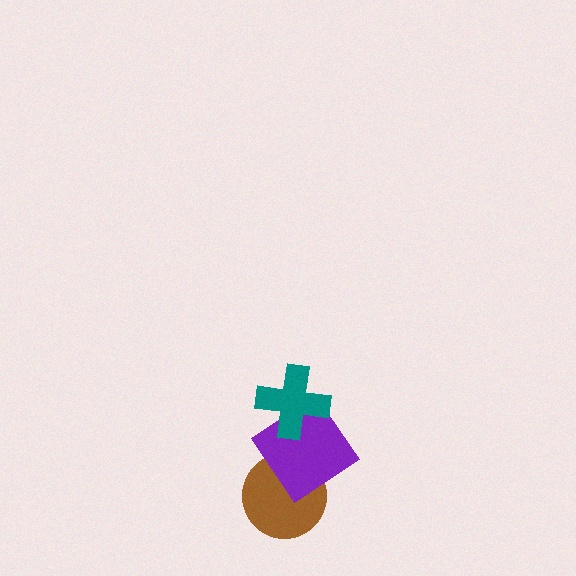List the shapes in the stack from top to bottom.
From top to bottom: the teal cross, the purple diamond, the brown circle.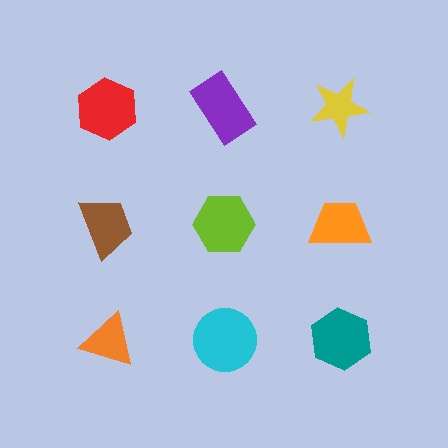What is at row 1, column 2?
A purple rectangle.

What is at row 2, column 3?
An orange trapezoid.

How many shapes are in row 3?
3 shapes.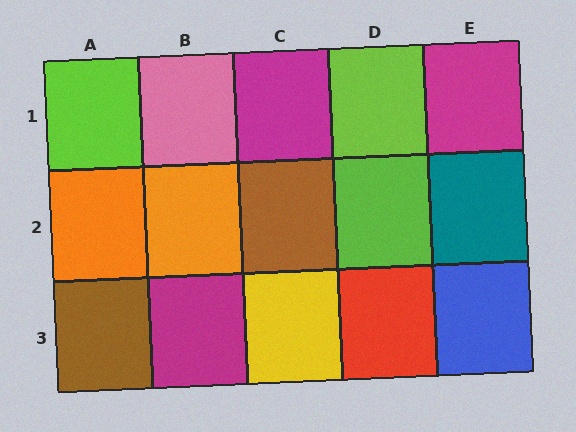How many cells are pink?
1 cell is pink.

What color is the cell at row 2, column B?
Orange.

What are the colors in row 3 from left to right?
Brown, magenta, yellow, red, blue.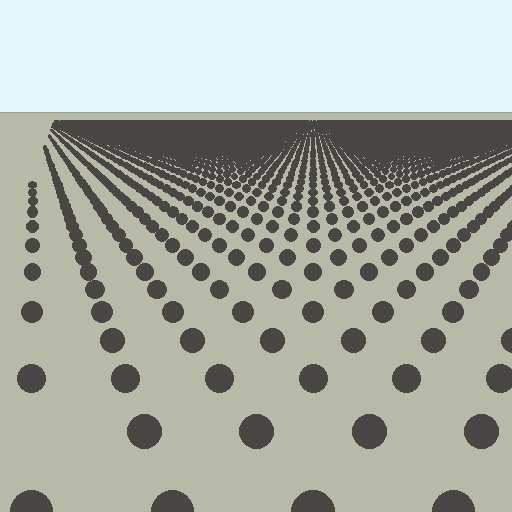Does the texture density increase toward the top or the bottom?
Density increases toward the top.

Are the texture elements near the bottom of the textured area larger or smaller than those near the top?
Larger. Near the bottom, elements are closer to the viewer and appear at a bigger on-screen size.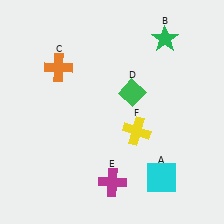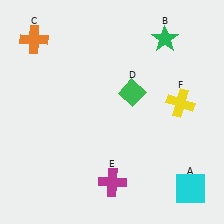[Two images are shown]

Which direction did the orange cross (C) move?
The orange cross (C) moved up.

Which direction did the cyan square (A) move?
The cyan square (A) moved right.